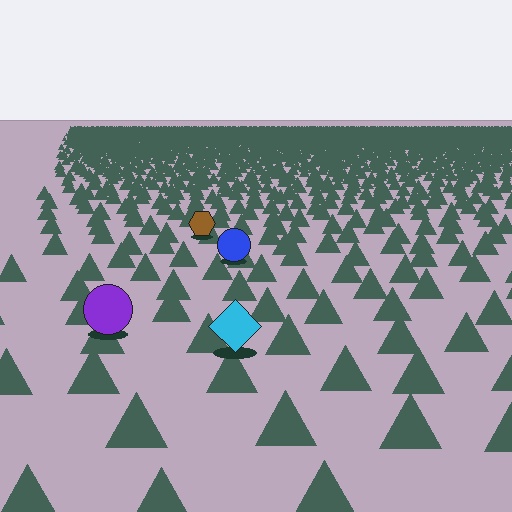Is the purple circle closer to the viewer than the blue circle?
Yes. The purple circle is closer — you can tell from the texture gradient: the ground texture is coarser near it.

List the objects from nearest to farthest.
From nearest to farthest: the cyan diamond, the purple circle, the blue circle, the brown hexagon.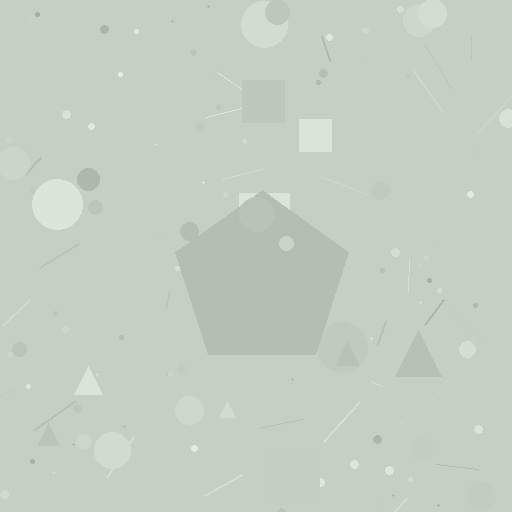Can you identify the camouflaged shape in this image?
The camouflaged shape is a pentagon.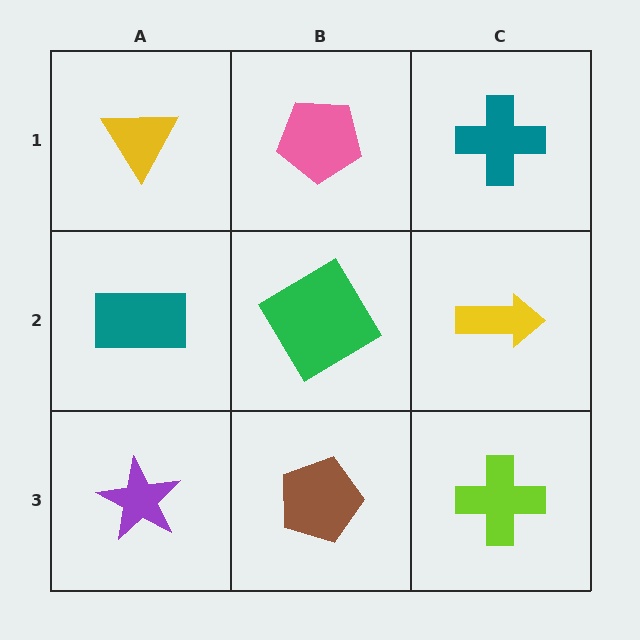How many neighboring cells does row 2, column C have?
3.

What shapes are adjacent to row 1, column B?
A green diamond (row 2, column B), a yellow triangle (row 1, column A), a teal cross (row 1, column C).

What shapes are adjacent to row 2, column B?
A pink pentagon (row 1, column B), a brown pentagon (row 3, column B), a teal rectangle (row 2, column A), a yellow arrow (row 2, column C).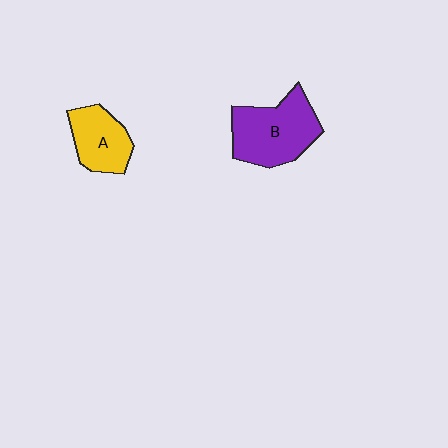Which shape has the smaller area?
Shape A (yellow).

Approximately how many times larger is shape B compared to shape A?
Approximately 1.5 times.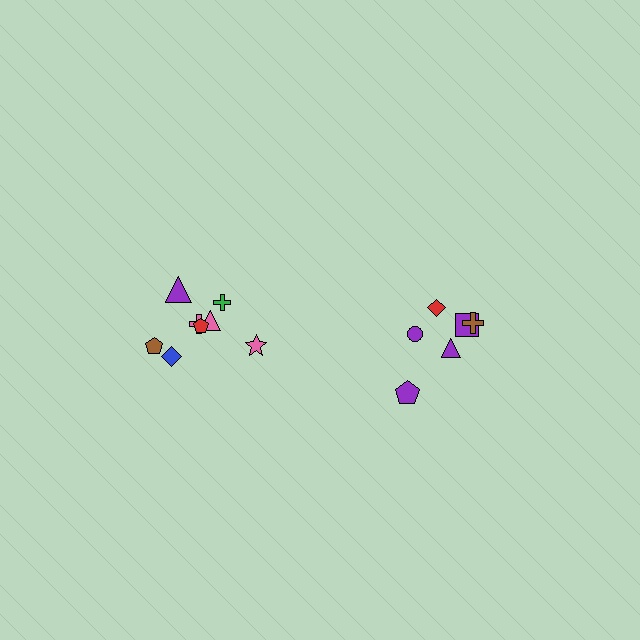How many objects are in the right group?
There are 6 objects.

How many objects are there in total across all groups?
There are 14 objects.